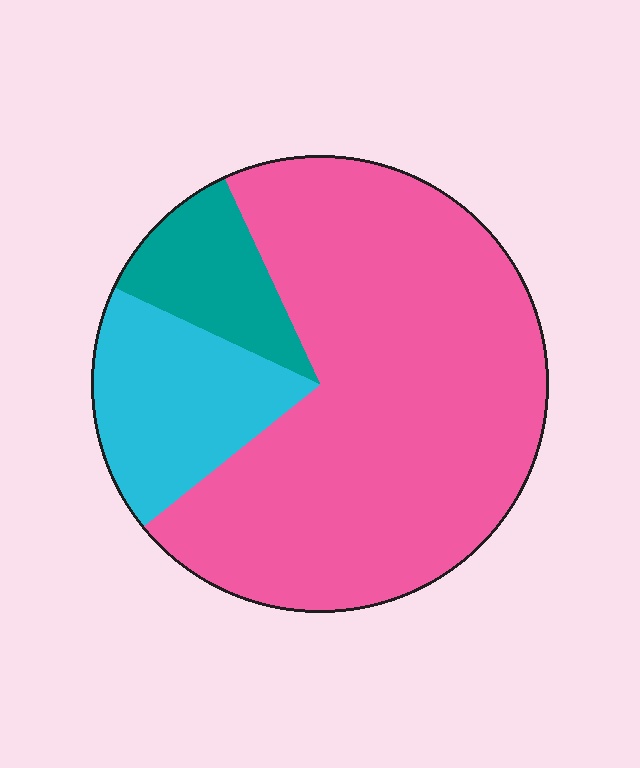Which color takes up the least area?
Teal, at roughly 10%.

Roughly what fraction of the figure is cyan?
Cyan takes up less than a quarter of the figure.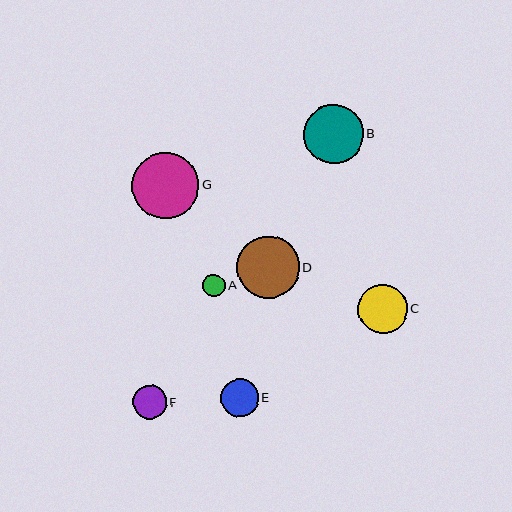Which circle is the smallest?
Circle A is the smallest with a size of approximately 23 pixels.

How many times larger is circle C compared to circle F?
Circle C is approximately 1.5 times the size of circle F.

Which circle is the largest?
Circle G is the largest with a size of approximately 67 pixels.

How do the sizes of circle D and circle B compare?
Circle D and circle B are approximately the same size.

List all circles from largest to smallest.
From largest to smallest: G, D, B, C, E, F, A.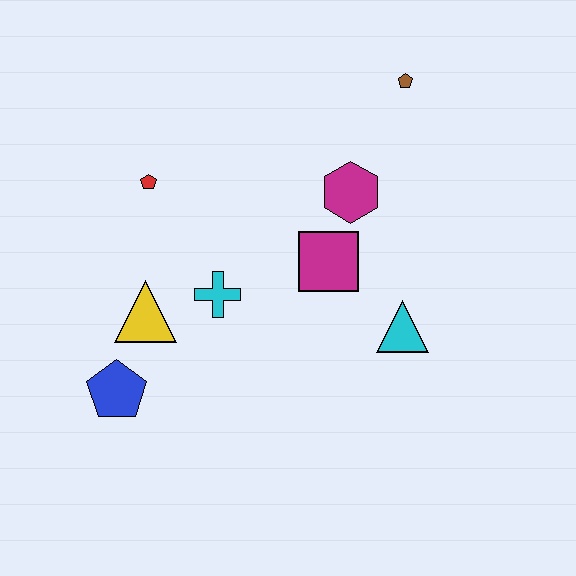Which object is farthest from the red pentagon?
The cyan triangle is farthest from the red pentagon.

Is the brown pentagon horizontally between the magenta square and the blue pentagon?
No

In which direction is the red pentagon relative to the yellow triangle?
The red pentagon is above the yellow triangle.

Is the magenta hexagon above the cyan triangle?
Yes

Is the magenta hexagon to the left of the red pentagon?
No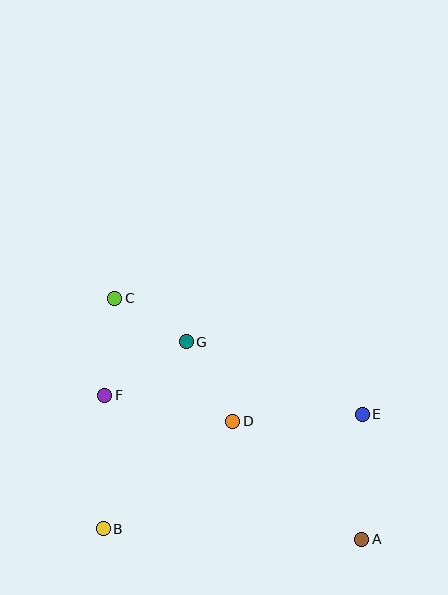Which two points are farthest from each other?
Points A and C are farthest from each other.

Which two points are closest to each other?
Points C and G are closest to each other.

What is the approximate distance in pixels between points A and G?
The distance between A and G is approximately 264 pixels.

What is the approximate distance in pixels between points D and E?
The distance between D and E is approximately 130 pixels.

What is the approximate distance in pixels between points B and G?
The distance between B and G is approximately 204 pixels.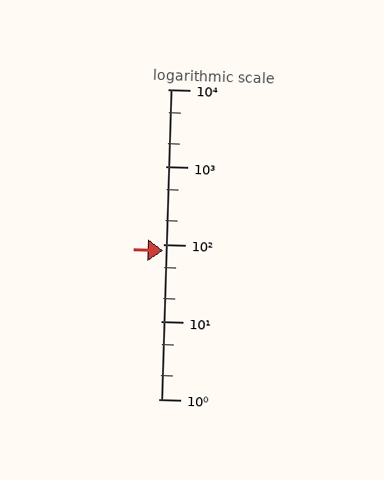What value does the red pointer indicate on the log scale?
The pointer indicates approximately 82.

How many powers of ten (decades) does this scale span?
The scale spans 4 decades, from 1 to 10000.